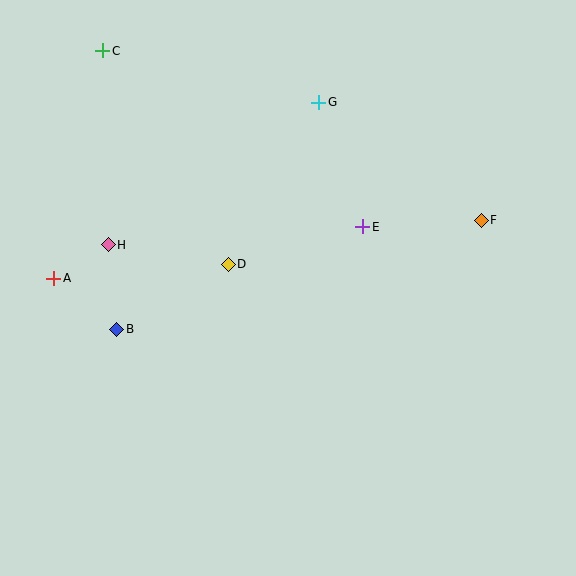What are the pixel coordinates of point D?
Point D is at (228, 264).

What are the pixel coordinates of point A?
Point A is at (54, 278).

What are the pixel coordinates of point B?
Point B is at (117, 329).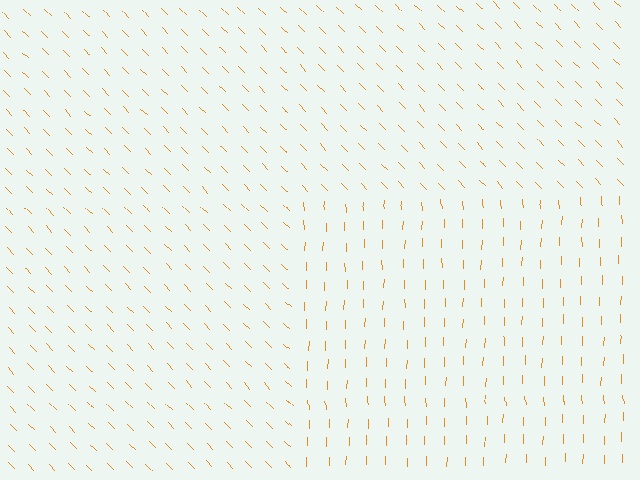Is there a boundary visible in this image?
Yes, there is a texture boundary formed by a change in line orientation.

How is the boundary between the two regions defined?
The boundary is defined purely by a change in line orientation (approximately 45 degrees difference). All lines are the same color and thickness.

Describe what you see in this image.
The image is filled with small orange line segments. A rectangle region in the image has lines oriented differently from the surrounding lines, creating a visible texture boundary.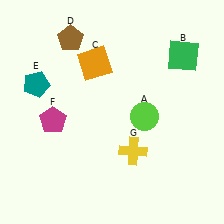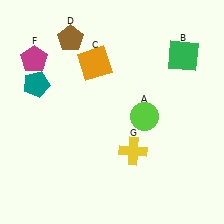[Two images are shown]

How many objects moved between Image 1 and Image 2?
1 object moved between the two images.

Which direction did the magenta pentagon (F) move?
The magenta pentagon (F) moved up.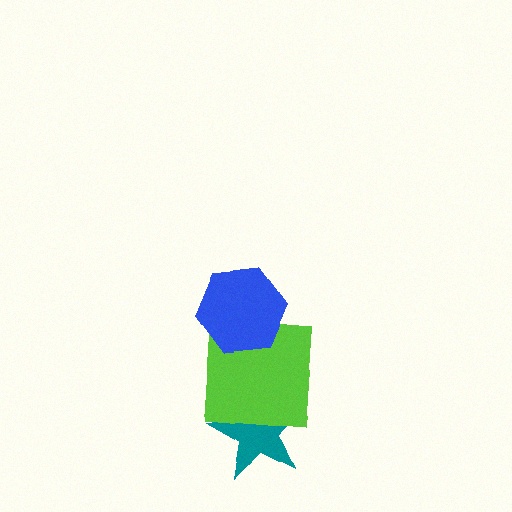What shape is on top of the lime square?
The blue hexagon is on top of the lime square.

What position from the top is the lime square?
The lime square is 2nd from the top.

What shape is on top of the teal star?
The lime square is on top of the teal star.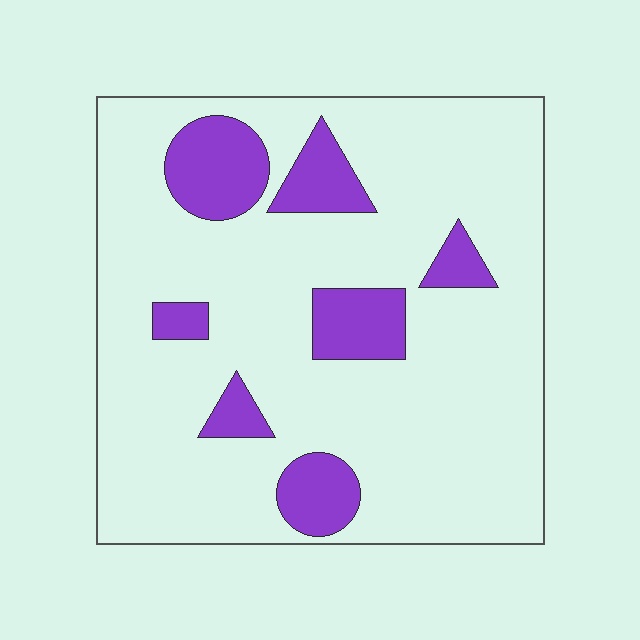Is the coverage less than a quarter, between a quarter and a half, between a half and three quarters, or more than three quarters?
Less than a quarter.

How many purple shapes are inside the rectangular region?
7.